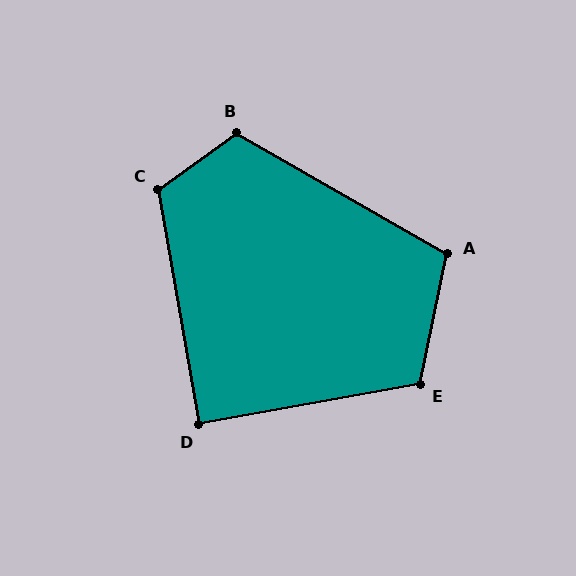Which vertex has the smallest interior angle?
D, at approximately 90 degrees.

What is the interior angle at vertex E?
Approximately 112 degrees (obtuse).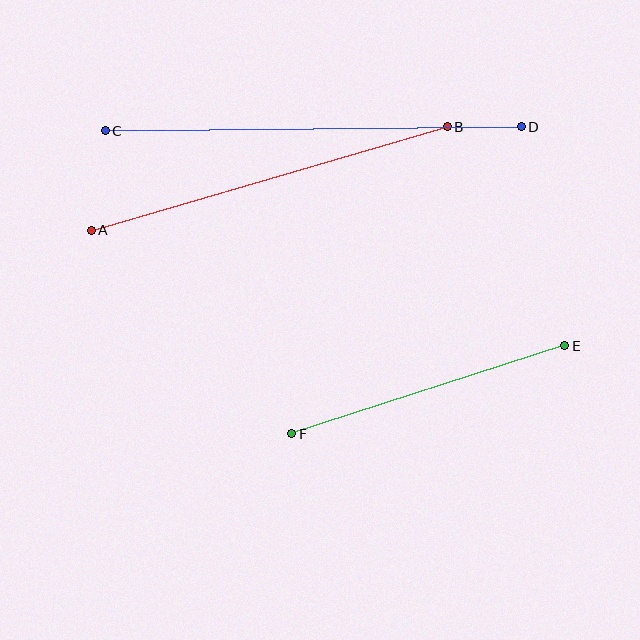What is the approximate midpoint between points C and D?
The midpoint is at approximately (313, 129) pixels.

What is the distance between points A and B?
The distance is approximately 371 pixels.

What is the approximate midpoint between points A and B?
The midpoint is at approximately (269, 179) pixels.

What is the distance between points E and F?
The distance is approximately 287 pixels.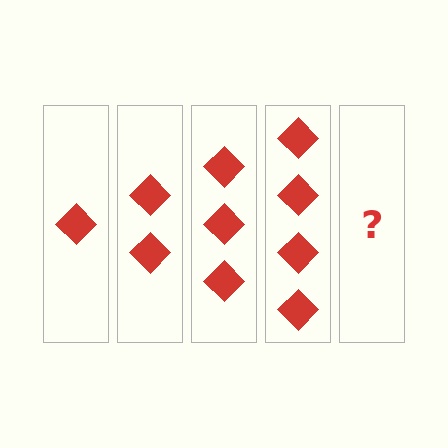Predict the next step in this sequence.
The next step is 5 diamonds.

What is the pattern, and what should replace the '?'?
The pattern is that each step adds one more diamond. The '?' should be 5 diamonds.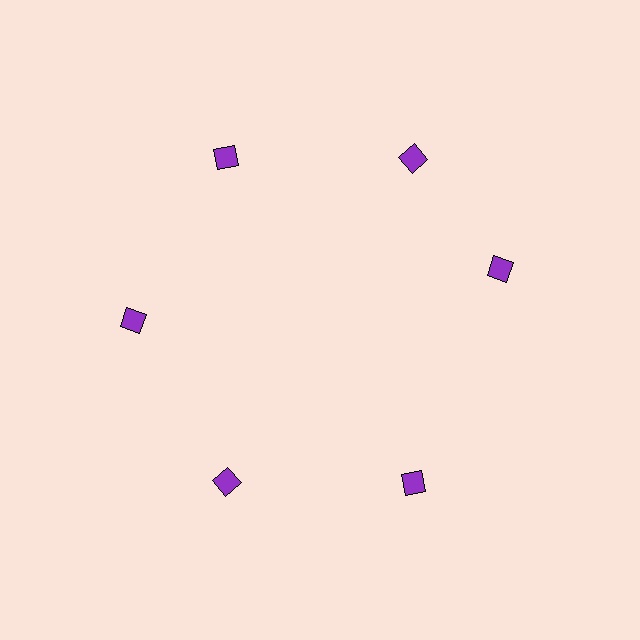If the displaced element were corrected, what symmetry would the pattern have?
It would have 6-fold rotational symmetry — the pattern would map onto itself every 60 degrees.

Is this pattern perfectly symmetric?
No. The 6 purple squares are arranged in a ring, but one element near the 3 o'clock position is rotated out of alignment along the ring, breaking the 6-fold rotational symmetry.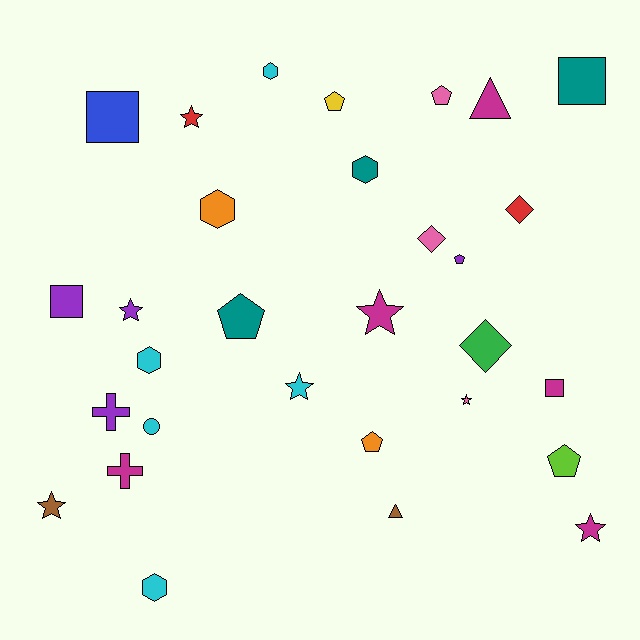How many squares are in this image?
There are 4 squares.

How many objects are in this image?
There are 30 objects.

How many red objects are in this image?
There are 2 red objects.